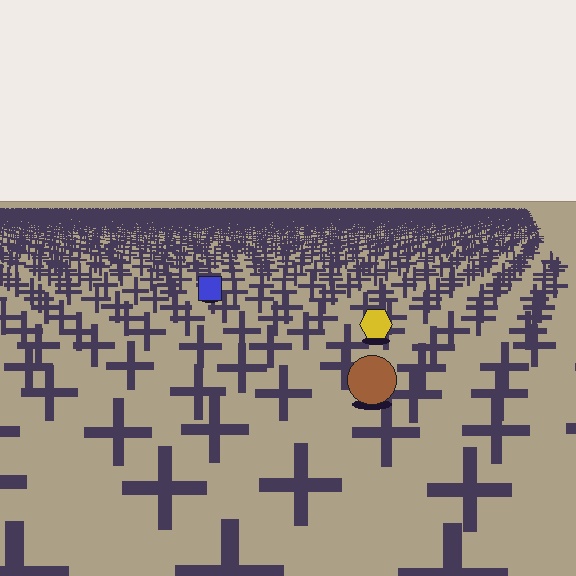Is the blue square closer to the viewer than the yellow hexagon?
No. The yellow hexagon is closer — you can tell from the texture gradient: the ground texture is coarser near it.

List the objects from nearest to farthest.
From nearest to farthest: the brown circle, the yellow hexagon, the blue square.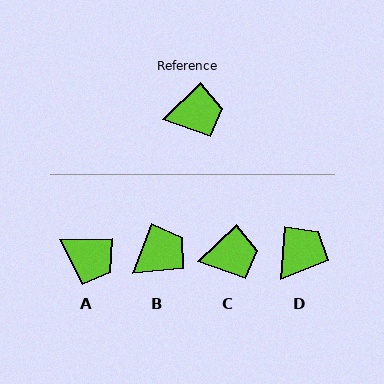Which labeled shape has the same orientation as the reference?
C.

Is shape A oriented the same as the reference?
No, it is off by about 43 degrees.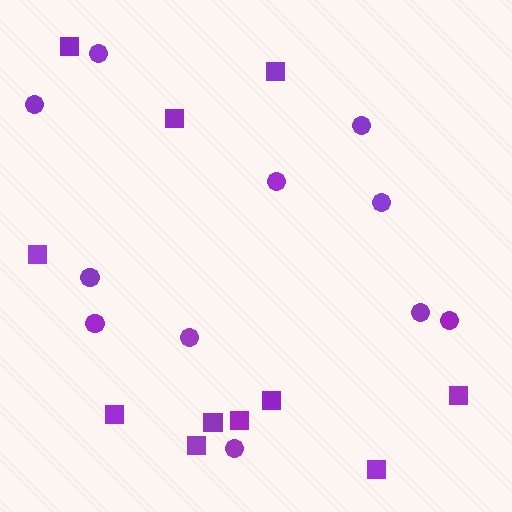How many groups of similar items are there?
There are 2 groups: one group of circles (11) and one group of squares (11).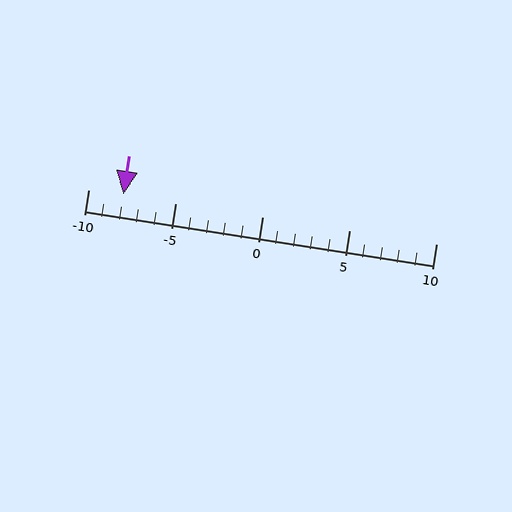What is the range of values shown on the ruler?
The ruler shows values from -10 to 10.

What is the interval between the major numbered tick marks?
The major tick marks are spaced 5 units apart.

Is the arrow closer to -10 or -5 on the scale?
The arrow is closer to -10.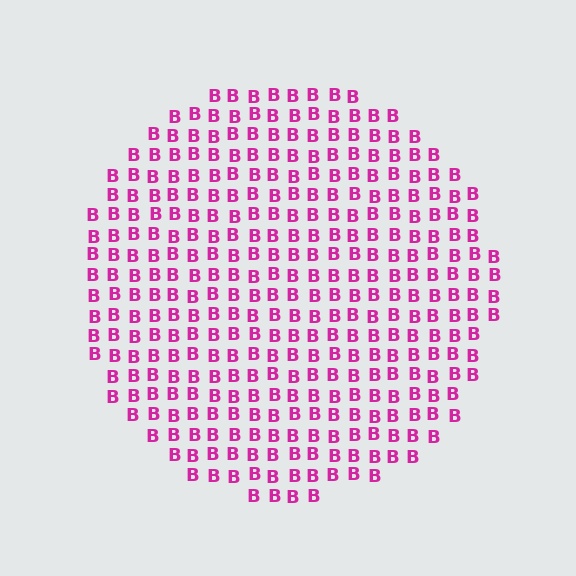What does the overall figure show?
The overall figure shows a circle.